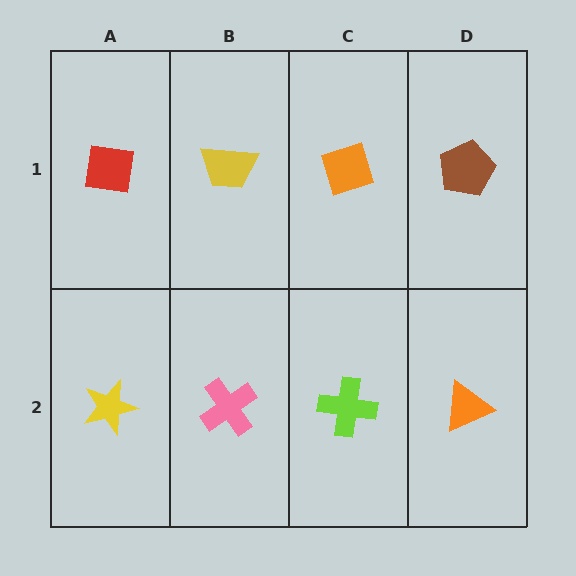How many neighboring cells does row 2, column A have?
2.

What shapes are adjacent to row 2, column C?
An orange diamond (row 1, column C), a pink cross (row 2, column B), an orange triangle (row 2, column D).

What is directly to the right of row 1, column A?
A yellow trapezoid.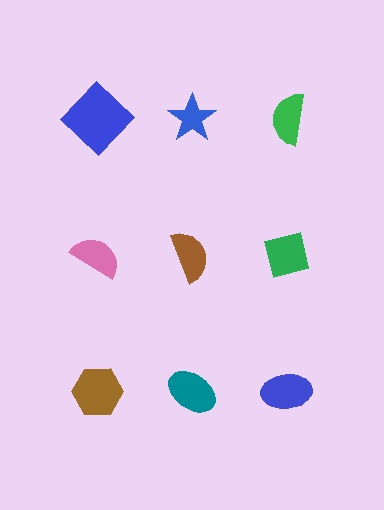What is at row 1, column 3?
A green semicircle.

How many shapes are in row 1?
3 shapes.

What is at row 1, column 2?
A blue star.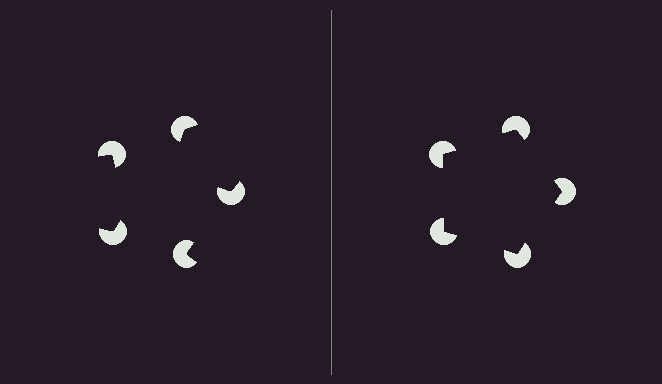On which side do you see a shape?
An illusory pentagon appears on the right side. On the left side the wedge cuts are rotated, so no coherent shape forms.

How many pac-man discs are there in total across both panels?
10 — 5 on each side.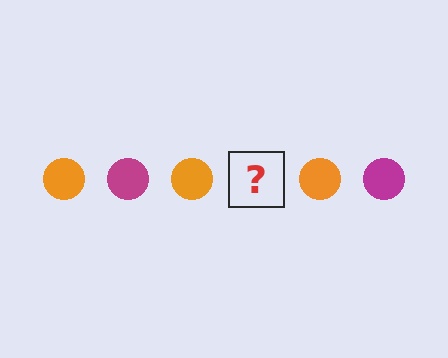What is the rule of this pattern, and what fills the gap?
The rule is that the pattern cycles through orange, magenta circles. The gap should be filled with a magenta circle.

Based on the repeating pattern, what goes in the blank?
The blank should be a magenta circle.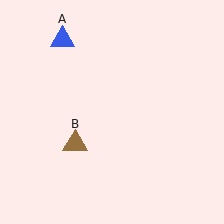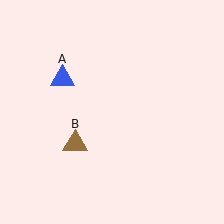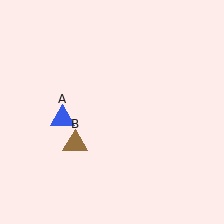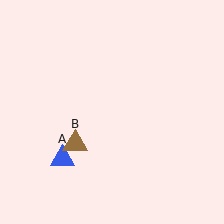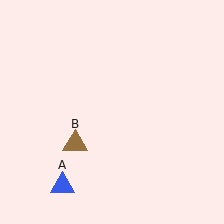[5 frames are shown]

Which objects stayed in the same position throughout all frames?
Brown triangle (object B) remained stationary.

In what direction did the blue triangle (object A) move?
The blue triangle (object A) moved down.